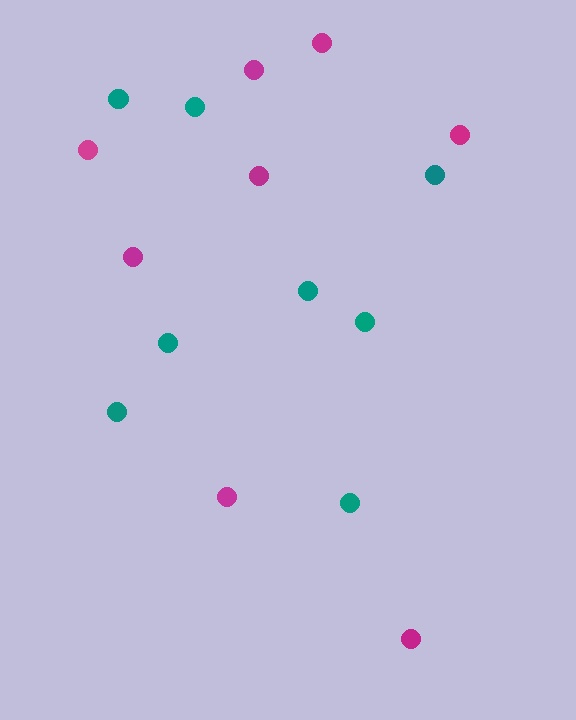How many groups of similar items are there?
There are 2 groups: one group of teal circles (8) and one group of magenta circles (8).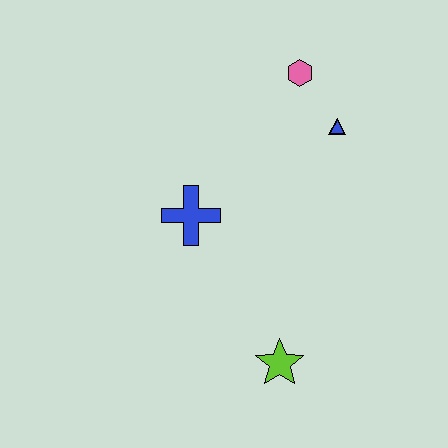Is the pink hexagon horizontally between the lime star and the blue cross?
No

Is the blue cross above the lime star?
Yes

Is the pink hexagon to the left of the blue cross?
No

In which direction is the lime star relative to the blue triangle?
The lime star is below the blue triangle.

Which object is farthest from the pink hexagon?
The lime star is farthest from the pink hexagon.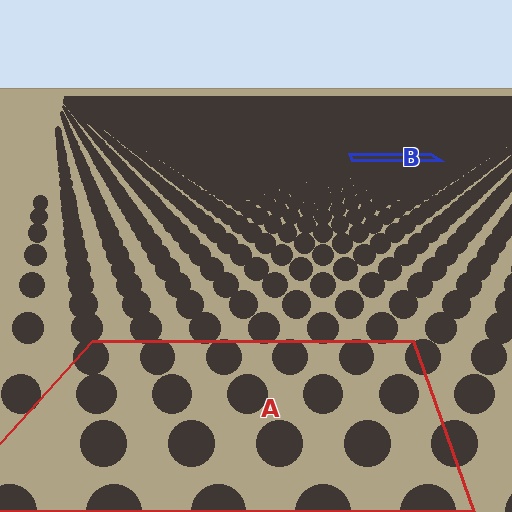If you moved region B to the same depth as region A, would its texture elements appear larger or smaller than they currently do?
They would appear larger. At a closer depth, the same texture elements are projected at a bigger on-screen size.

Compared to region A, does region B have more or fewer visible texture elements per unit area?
Region B has more texture elements per unit area — they are packed more densely because it is farther away.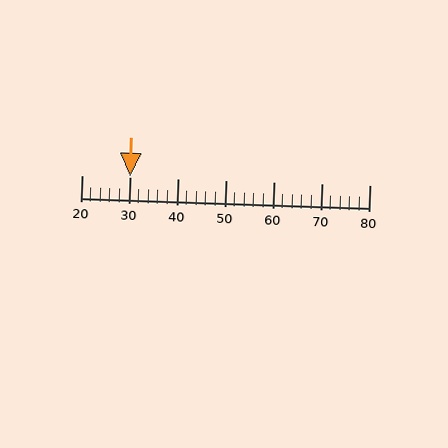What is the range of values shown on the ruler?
The ruler shows values from 20 to 80.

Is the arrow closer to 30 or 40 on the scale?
The arrow is closer to 30.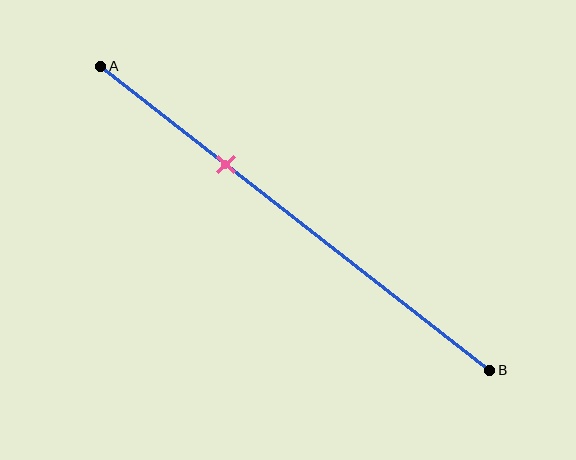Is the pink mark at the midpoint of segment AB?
No, the mark is at about 30% from A, not at the 50% midpoint.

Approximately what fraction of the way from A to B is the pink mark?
The pink mark is approximately 30% of the way from A to B.